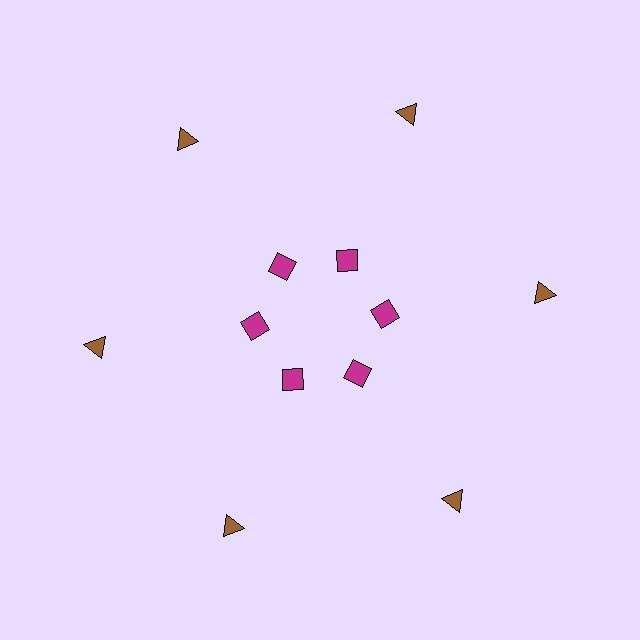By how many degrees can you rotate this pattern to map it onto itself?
The pattern maps onto itself every 60 degrees of rotation.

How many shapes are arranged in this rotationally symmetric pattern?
There are 12 shapes, arranged in 6 groups of 2.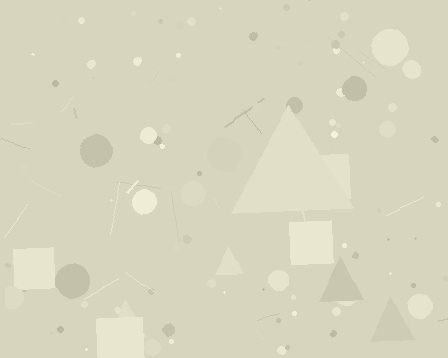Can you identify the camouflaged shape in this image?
The camouflaged shape is a triangle.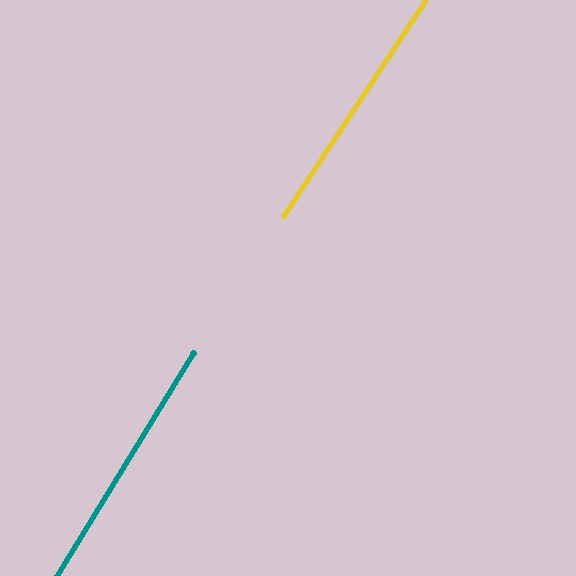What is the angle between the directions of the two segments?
Approximately 2 degrees.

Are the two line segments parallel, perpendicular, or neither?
Parallel — their directions differ by only 1.8°.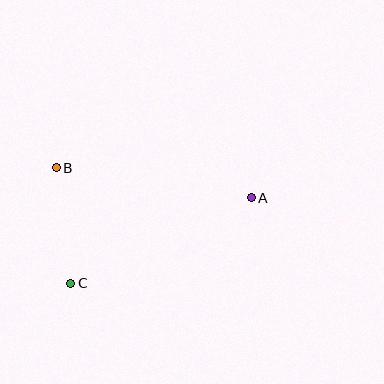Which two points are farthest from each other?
Points A and C are farthest from each other.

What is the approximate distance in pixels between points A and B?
The distance between A and B is approximately 197 pixels.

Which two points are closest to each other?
Points B and C are closest to each other.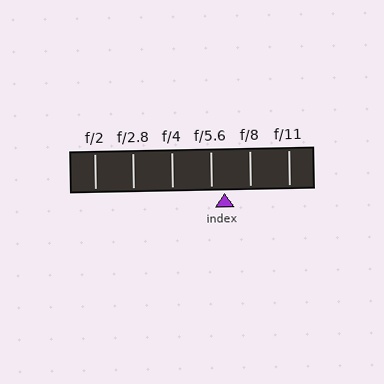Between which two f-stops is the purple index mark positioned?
The index mark is between f/5.6 and f/8.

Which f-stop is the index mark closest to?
The index mark is closest to f/5.6.